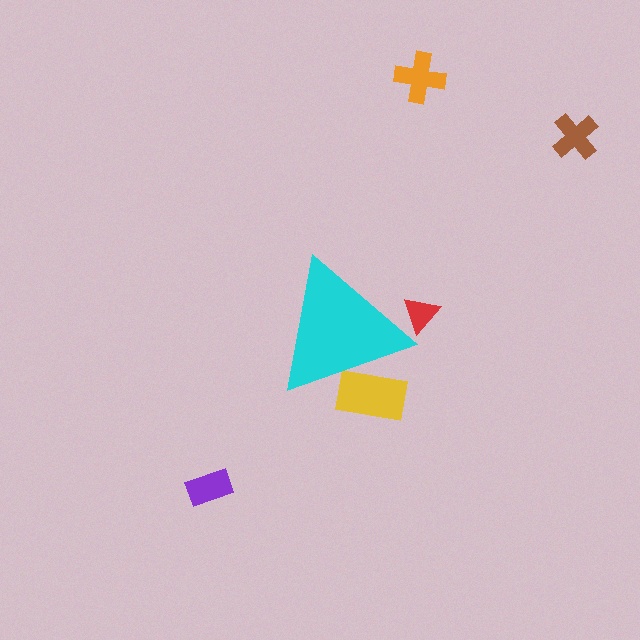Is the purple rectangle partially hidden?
No, the purple rectangle is fully visible.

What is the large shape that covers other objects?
A cyan triangle.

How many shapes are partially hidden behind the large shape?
2 shapes are partially hidden.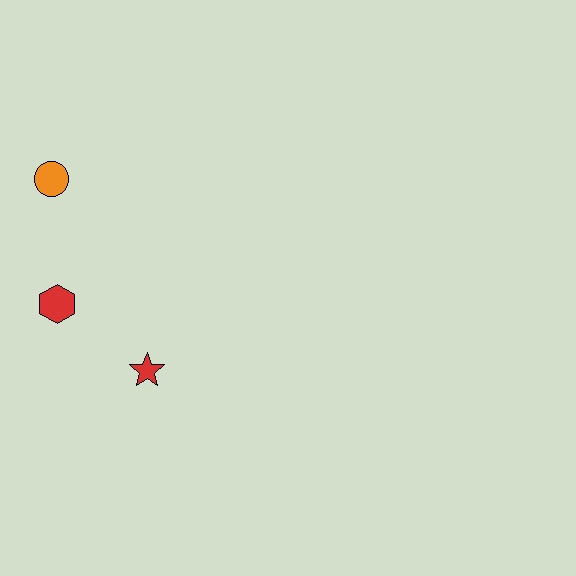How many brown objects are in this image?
There are no brown objects.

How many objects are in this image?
There are 3 objects.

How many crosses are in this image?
There are no crosses.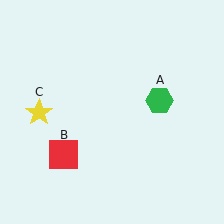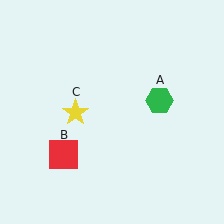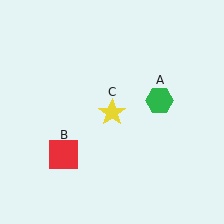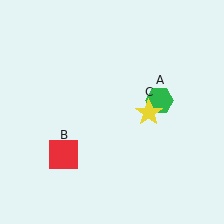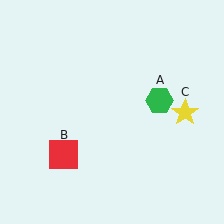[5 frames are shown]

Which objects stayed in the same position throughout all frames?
Green hexagon (object A) and red square (object B) remained stationary.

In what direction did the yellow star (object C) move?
The yellow star (object C) moved right.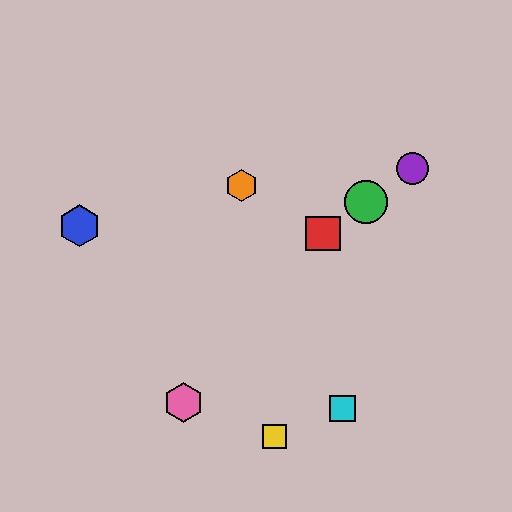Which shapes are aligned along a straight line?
The red square, the green circle, the purple circle are aligned along a straight line.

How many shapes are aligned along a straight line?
3 shapes (the red square, the green circle, the purple circle) are aligned along a straight line.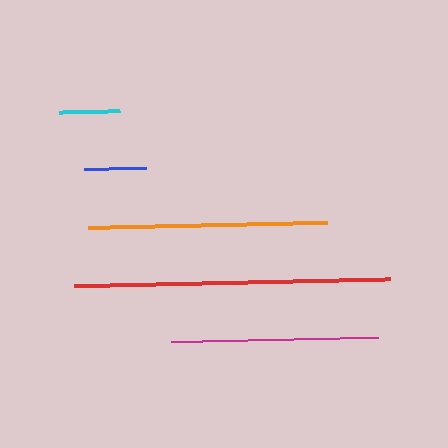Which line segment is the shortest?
The cyan line is the shortest at approximately 61 pixels.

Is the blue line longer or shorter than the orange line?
The orange line is longer than the blue line.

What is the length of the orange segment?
The orange segment is approximately 239 pixels long.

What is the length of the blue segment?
The blue segment is approximately 62 pixels long.